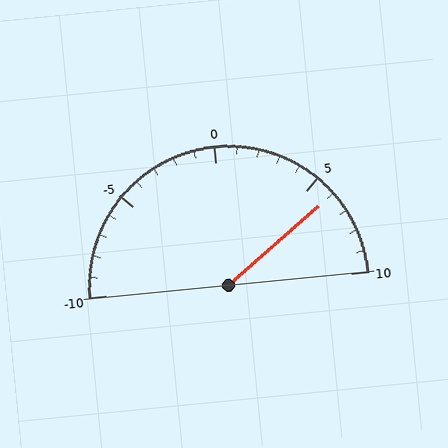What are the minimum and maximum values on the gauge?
The gauge ranges from -10 to 10.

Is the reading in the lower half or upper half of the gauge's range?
The reading is in the upper half of the range (-10 to 10).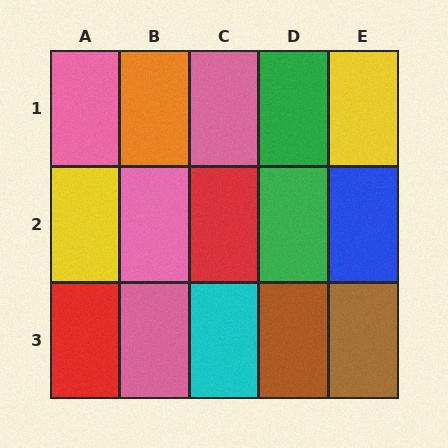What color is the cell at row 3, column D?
Brown.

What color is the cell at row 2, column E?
Blue.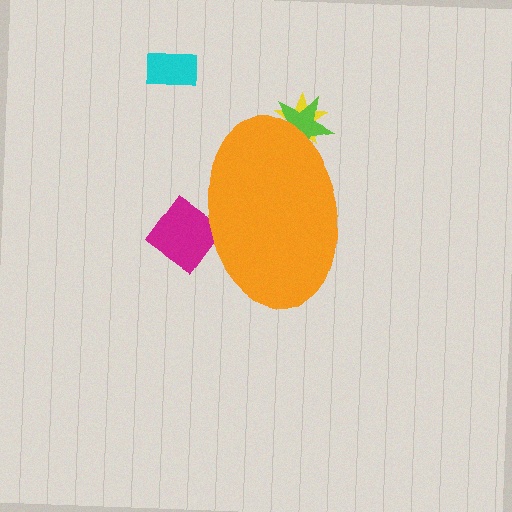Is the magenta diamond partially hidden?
Yes, the magenta diamond is partially hidden behind the orange ellipse.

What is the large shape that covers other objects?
An orange ellipse.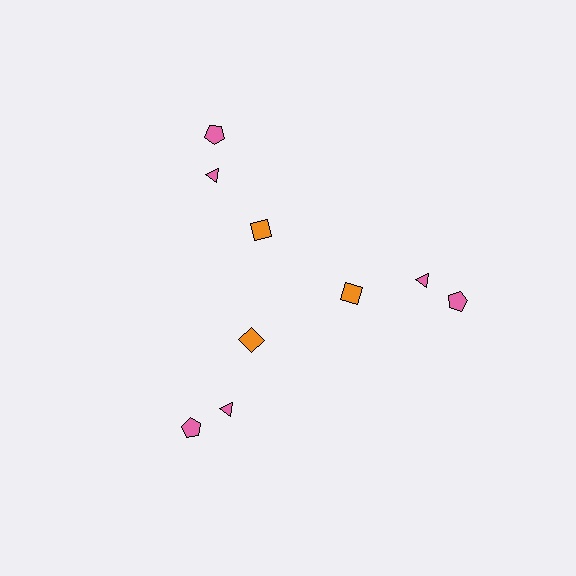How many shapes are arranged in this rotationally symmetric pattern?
There are 9 shapes, arranged in 3 groups of 3.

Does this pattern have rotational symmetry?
Yes, this pattern has 3-fold rotational symmetry. It looks the same after rotating 120 degrees around the center.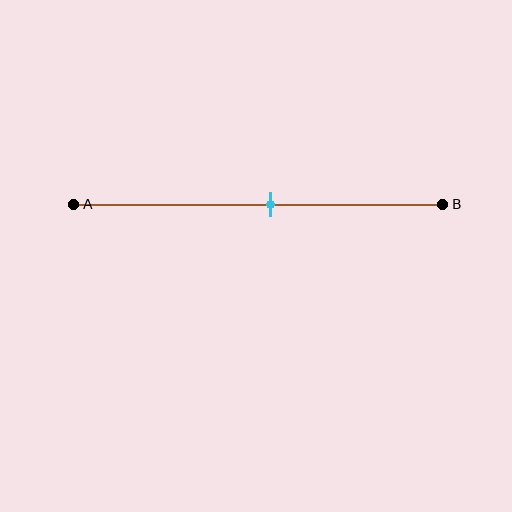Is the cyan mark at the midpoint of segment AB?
No, the mark is at about 55% from A, not at the 50% midpoint.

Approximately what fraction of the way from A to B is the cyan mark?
The cyan mark is approximately 55% of the way from A to B.